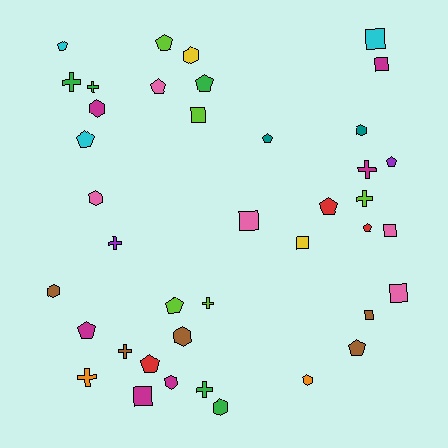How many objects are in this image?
There are 40 objects.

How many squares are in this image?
There are 9 squares.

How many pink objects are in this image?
There are 5 pink objects.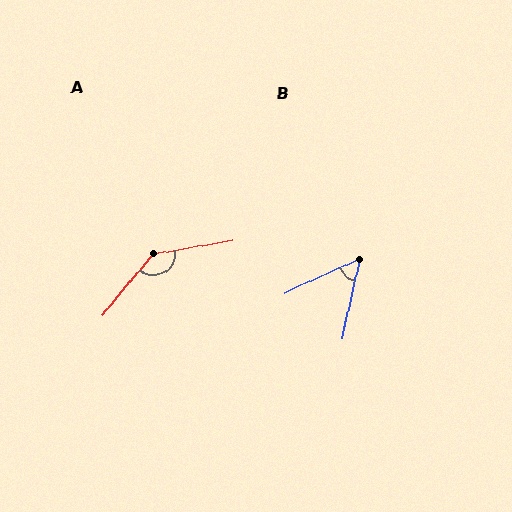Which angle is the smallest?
B, at approximately 53 degrees.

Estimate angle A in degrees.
Approximately 139 degrees.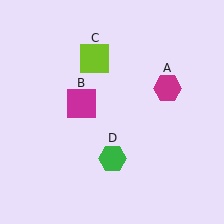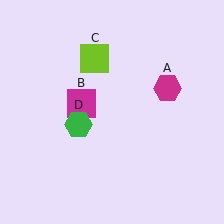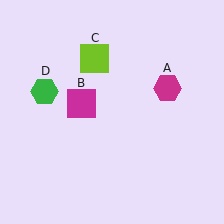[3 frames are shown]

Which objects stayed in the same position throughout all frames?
Magenta hexagon (object A) and magenta square (object B) and lime square (object C) remained stationary.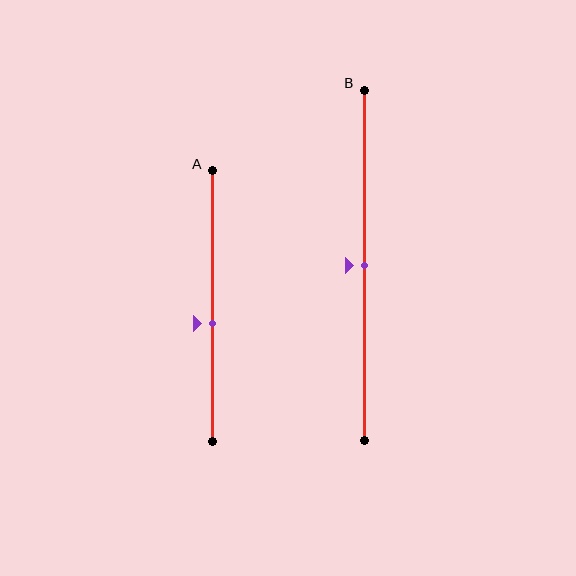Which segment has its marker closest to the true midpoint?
Segment B has its marker closest to the true midpoint.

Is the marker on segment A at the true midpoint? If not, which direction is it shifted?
No, the marker on segment A is shifted downward by about 6% of the segment length.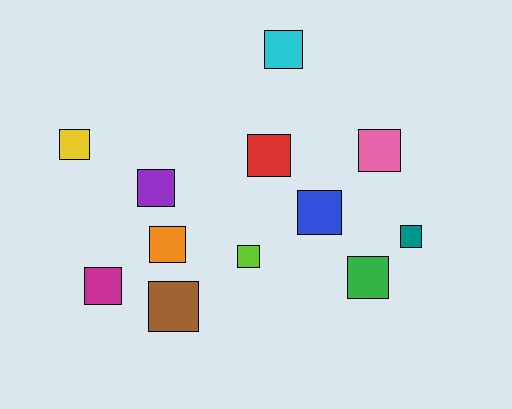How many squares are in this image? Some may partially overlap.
There are 12 squares.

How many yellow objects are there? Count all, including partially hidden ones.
There is 1 yellow object.